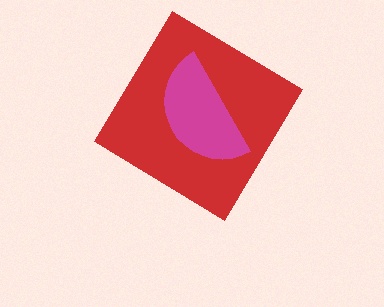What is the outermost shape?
The red diamond.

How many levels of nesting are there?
2.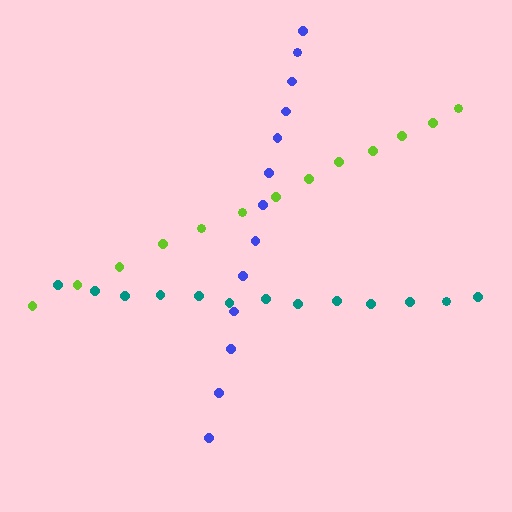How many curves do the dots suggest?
There are 3 distinct paths.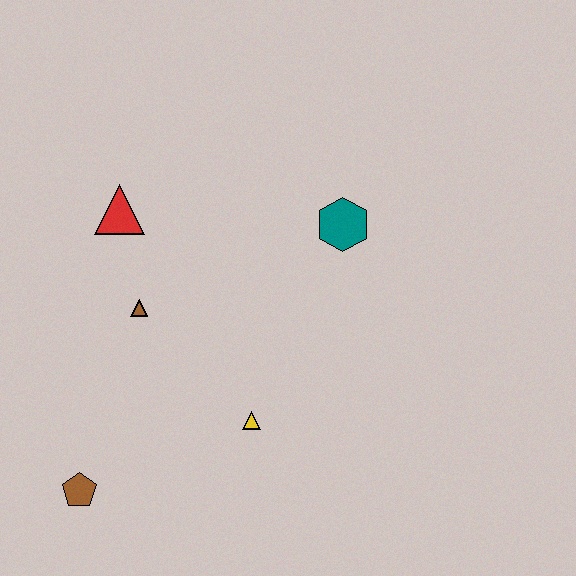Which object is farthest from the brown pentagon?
The teal hexagon is farthest from the brown pentagon.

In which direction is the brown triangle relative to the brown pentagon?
The brown triangle is above the brown pentagon.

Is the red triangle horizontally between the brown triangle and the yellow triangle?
No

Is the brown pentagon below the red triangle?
Yes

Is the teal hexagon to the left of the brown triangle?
No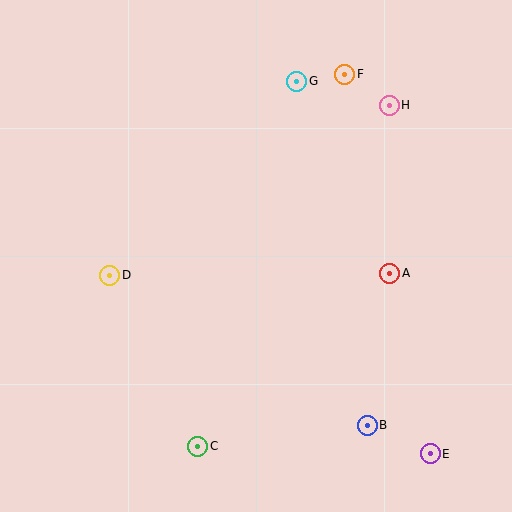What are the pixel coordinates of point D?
Point D is at (110, 275).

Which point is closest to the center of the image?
Point A at (390, 273) is closest to the center.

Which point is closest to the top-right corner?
Point H is closest to the top-right corner.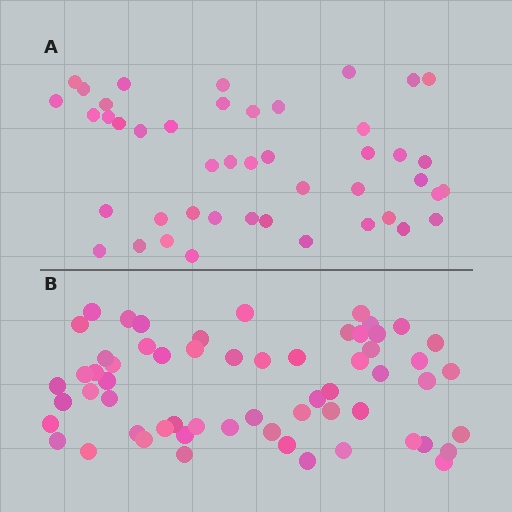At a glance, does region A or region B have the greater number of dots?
Region B (the bottom region) has more dots.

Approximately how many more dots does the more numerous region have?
Region B has approximately 15 more dots than region A.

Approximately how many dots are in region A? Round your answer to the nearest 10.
About 40 dots. (The exact count is 45, which rounds to 40.)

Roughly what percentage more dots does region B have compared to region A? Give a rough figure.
About 35% more.